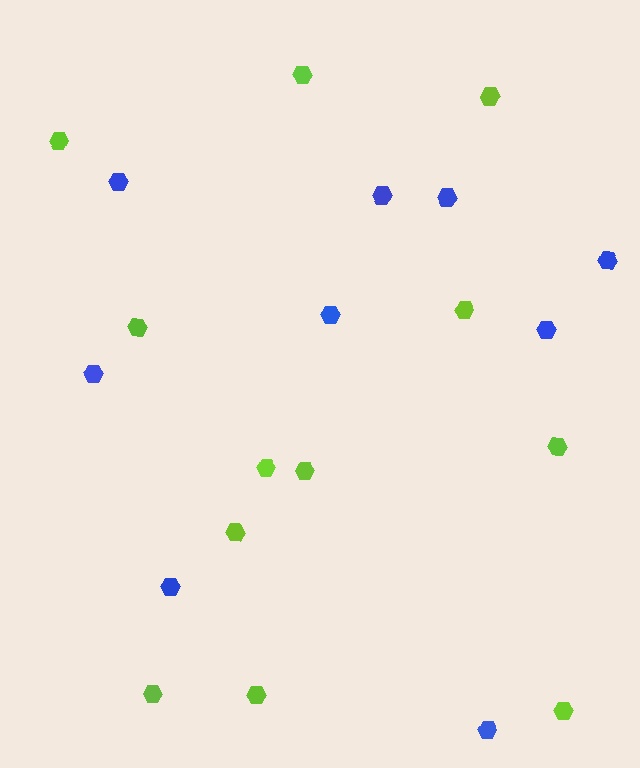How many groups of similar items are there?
There are 2 groups: one group of lime hexagons (12) and one group of blue hexagons (9).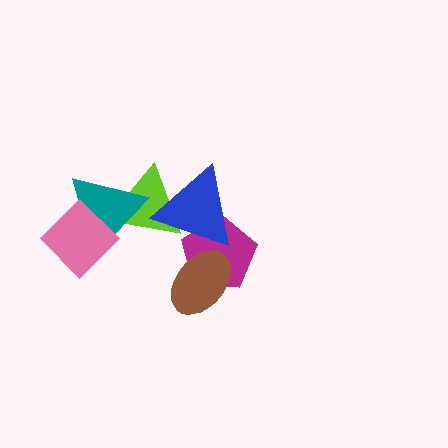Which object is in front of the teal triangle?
The pink diamond is in front of the teal triangle.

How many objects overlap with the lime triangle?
2 objects overlap with the lime triangle.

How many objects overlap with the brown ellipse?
2 objects overlap with the brown ellipse.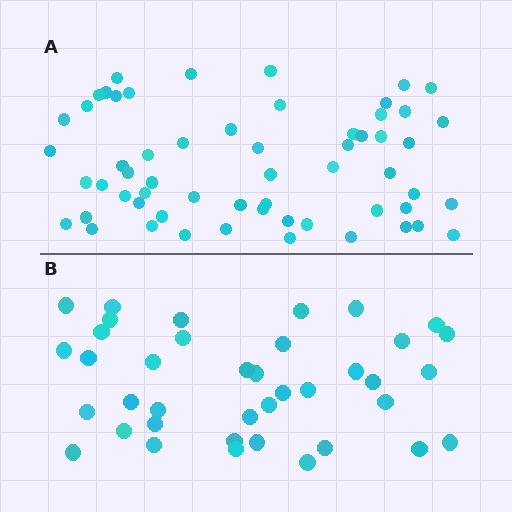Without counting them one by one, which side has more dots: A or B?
Region A (the top region) has more dots.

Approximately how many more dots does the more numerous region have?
Region A has approximately 20 more dots than region B.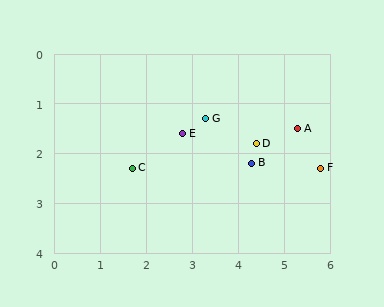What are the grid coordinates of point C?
Point C is at approximately (1.7, 2.3).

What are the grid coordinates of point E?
Point E is at approximately (2.8, 1.6).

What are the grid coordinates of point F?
Point F is at approximately (5.8, 2.3).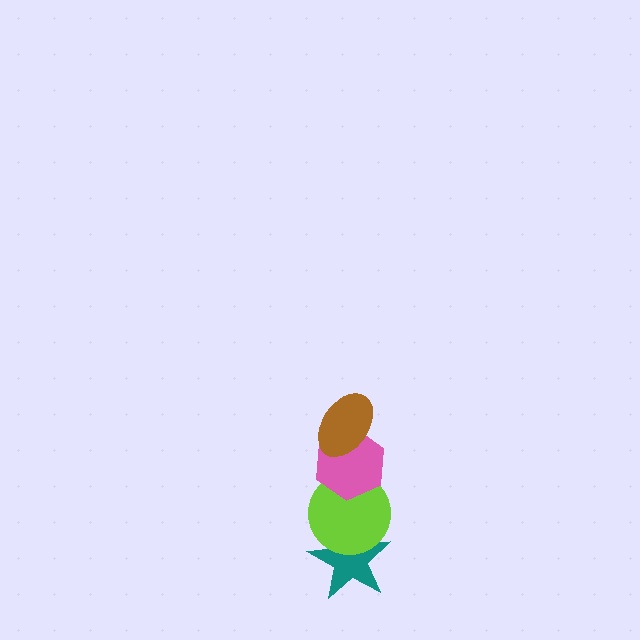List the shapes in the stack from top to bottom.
From top to bottom: the brown ellipse, the pink hexagon, the lime circle, the teal star.